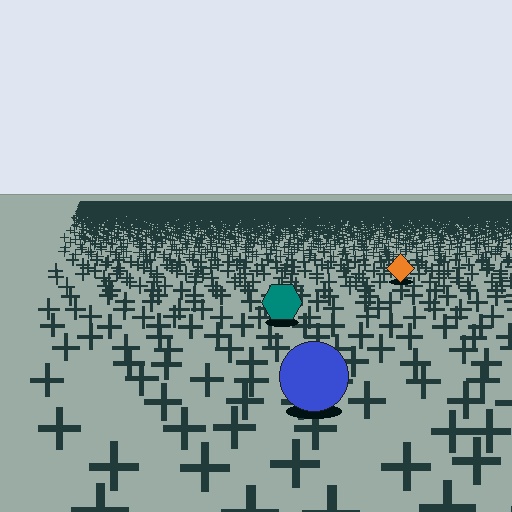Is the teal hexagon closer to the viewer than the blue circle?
No. The blue circle is closer — you can tell from the texture gradient: the ground texture is coarser near it.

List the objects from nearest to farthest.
From nearest to farthest: the blue circle, the teal hexagon, the orange diamond.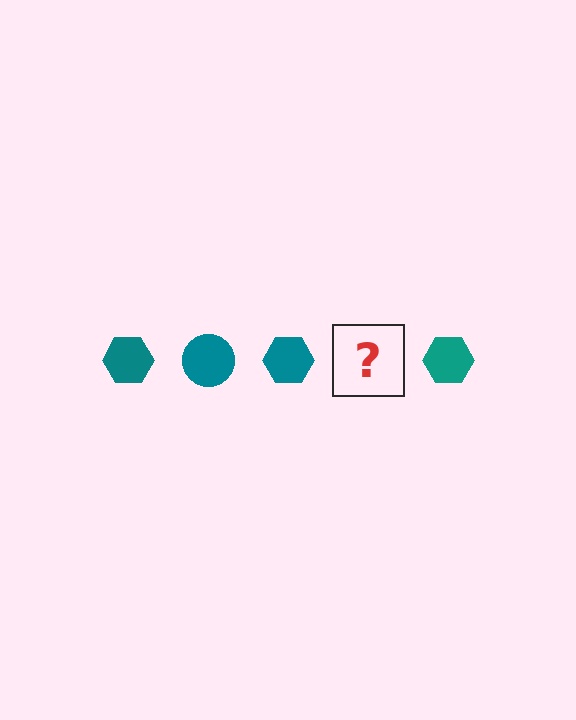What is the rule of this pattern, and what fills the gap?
The rule is that the pattern cycles through hexagon, circle shapes in teal. The gap should be filled with a teal circle.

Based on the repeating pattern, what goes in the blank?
The blank should be a teal circle.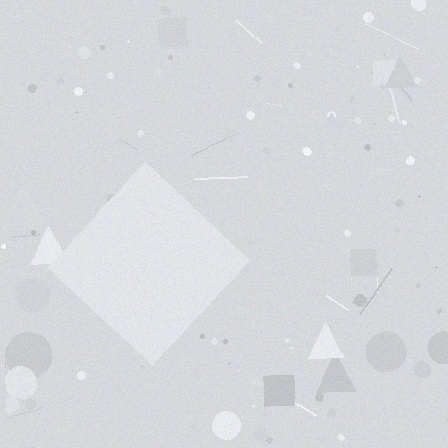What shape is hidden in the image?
A diamond is hidden in the image.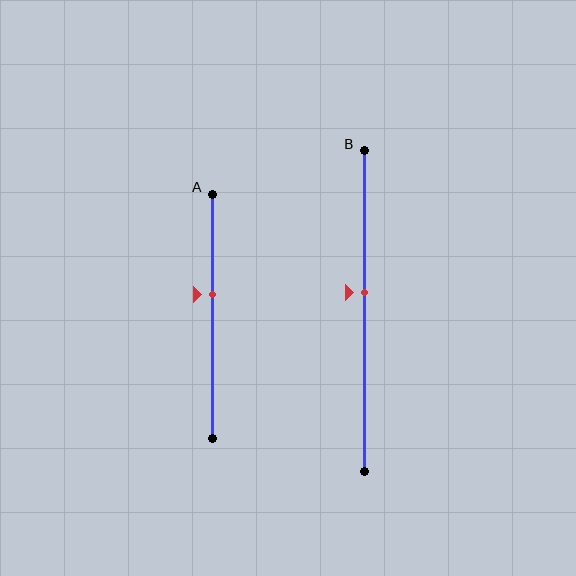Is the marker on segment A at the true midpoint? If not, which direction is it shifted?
No, the marker on segment A is shifted upward by about 9% of the segment length.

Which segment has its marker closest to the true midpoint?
Segment B has its marker closest to the true midpoint.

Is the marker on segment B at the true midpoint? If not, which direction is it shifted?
No, the marker on segment B is shifted upward by about 6% of the segment length.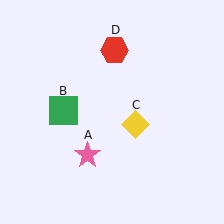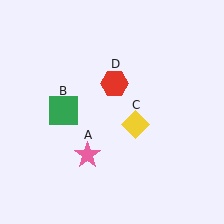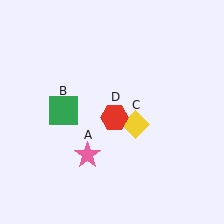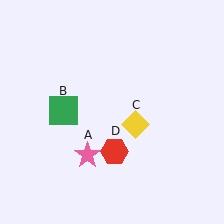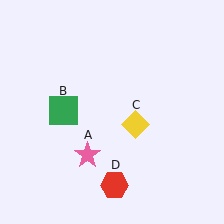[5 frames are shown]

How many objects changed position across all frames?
1 object changed position: red hexagon (object D).